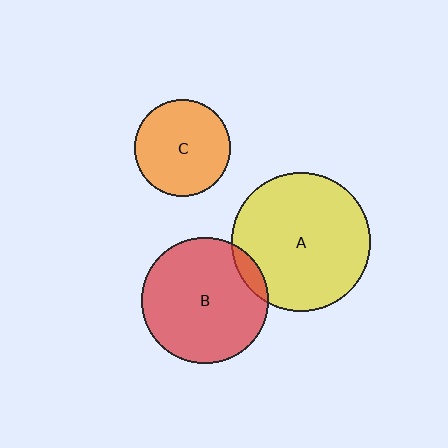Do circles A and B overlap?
Yes.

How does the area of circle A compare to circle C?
Approximately 2.1 times.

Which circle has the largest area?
Circle A (yellow).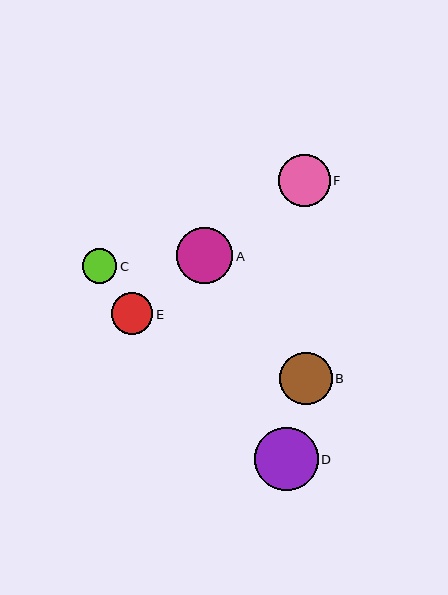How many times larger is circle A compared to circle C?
Circle A is approximately 1.6 times the size of circle C.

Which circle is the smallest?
Circle C is the smallest with a size of approximately 35 pixels.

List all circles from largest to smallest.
From largest to smallest: D, A, B, F, E, C.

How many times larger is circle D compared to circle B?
Circle D is approximately 1.2 times the size of circle B.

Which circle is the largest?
Circle D is the largest with a size of approximately 64 pixels.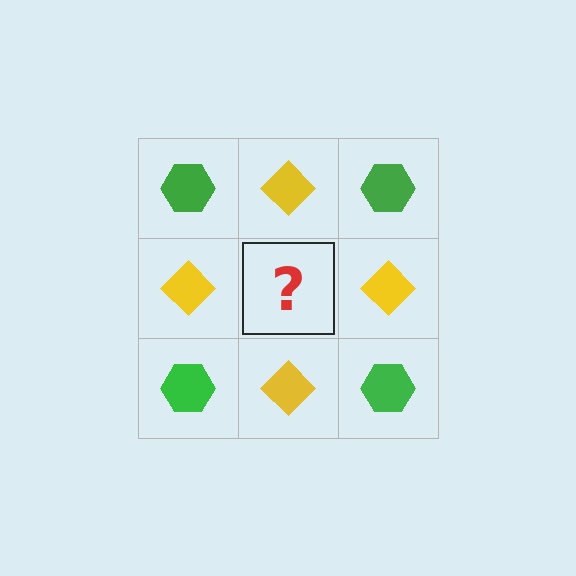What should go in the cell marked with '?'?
The missing cell should contain a green hexagon.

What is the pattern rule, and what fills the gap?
The rule is that it alternates green hexagon and yellow diamond in a checkerboard pattern. The gap should be filled with a green hexagon.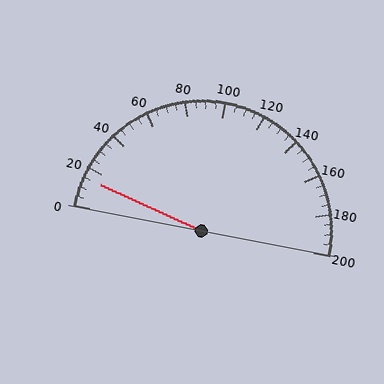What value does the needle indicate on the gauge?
The needle indicates approximately 15.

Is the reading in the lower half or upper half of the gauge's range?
The reading is in the lower half of the range (0 to 200).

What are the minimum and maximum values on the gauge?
The gauge ranges from 0 to 200.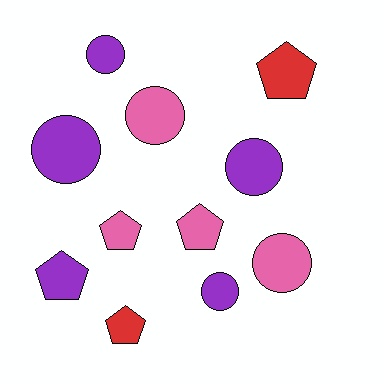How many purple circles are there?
There are 4 purple circles.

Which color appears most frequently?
Purple, with 5 objects.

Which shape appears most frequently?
Circle, with 6 objects.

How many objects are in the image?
There are 11 objects.